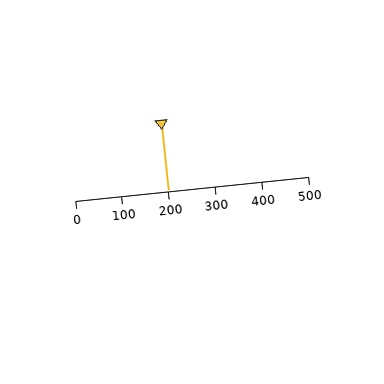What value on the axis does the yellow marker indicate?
The marker indicates approximately 200.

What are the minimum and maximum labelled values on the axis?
The axis runs from 0 to 500.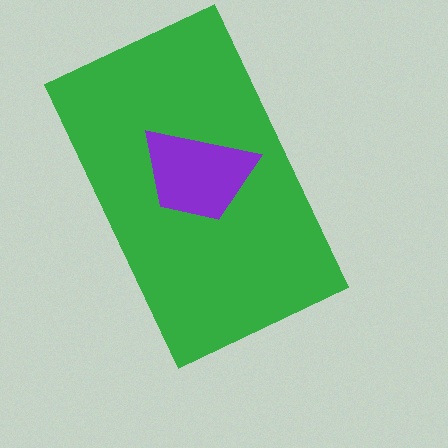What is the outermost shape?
The green rectangle.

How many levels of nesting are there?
2.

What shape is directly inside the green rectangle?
The purple trapezoid.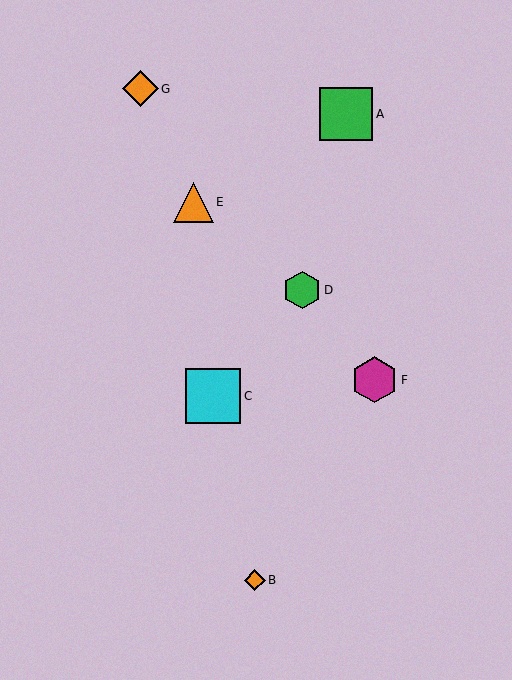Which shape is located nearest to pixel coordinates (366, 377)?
The magenta hexagon (labeled F) at (375, 380) is nearest to that location.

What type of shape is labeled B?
Shape B is an orange diamond.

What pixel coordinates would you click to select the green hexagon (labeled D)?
Click at (302, 290) to select the green hexagon D.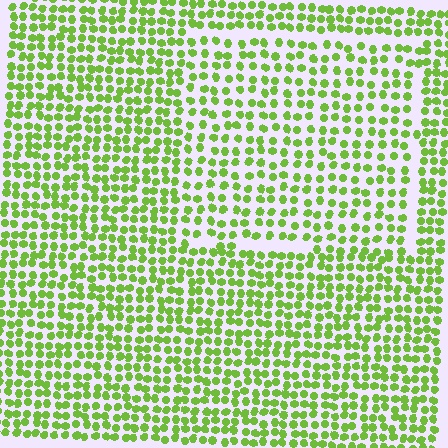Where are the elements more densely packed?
The elements are more densely packed outside the rectangle boundary.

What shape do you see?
I see a rectangle.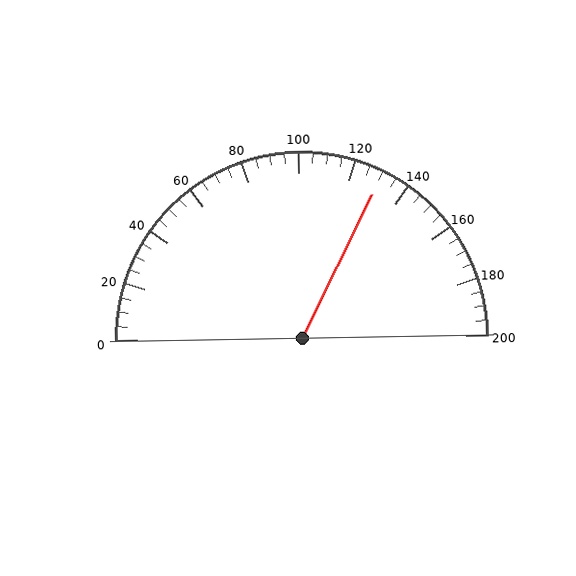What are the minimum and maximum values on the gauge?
The gauge ranges from 0 to 200.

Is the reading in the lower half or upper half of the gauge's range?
The reading is in the upper half of the range (0 to 200).